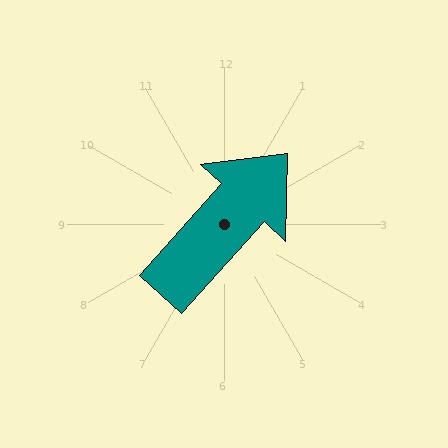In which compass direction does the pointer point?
Northeast.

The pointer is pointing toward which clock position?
Roughly 1 o'clock.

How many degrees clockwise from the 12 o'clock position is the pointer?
Approximately 42 degrees.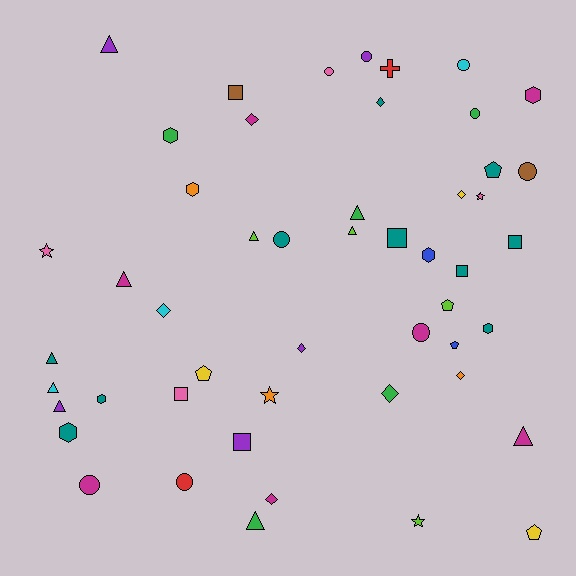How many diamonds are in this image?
There are 8 diamonds.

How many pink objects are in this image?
There are 4 pink objects.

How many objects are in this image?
There are 50 objects.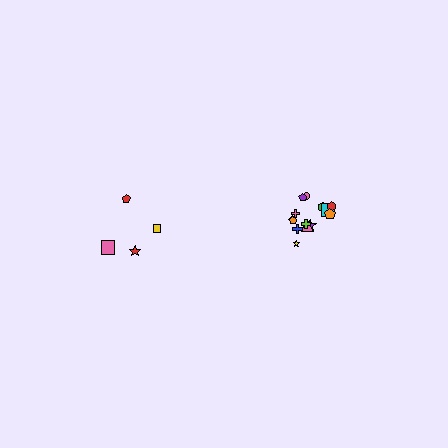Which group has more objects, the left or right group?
The right group.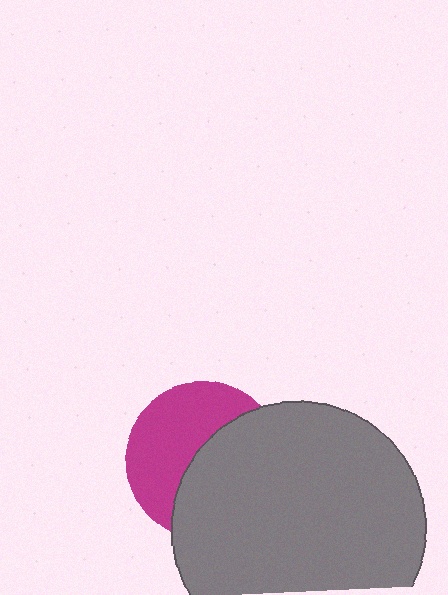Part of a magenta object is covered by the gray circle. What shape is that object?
It is a circle.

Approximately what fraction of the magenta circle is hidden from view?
Roughly 52% of the magenta circle is hidden behind the gray circle.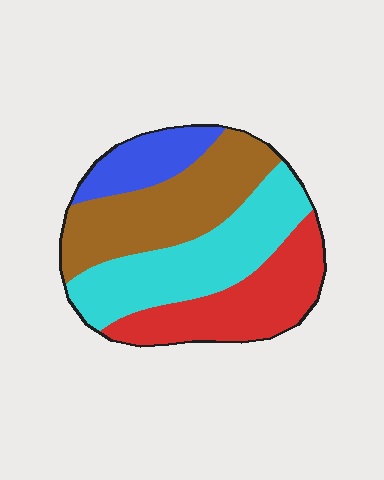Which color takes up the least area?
Blue, at roughly 15%.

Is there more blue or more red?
Red.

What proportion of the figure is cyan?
Cyan covers about 30% of the figure.